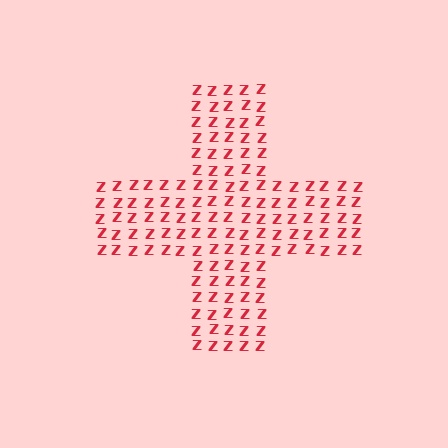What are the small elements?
The small elements are letter Z's.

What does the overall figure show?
The overall figure shows a cross.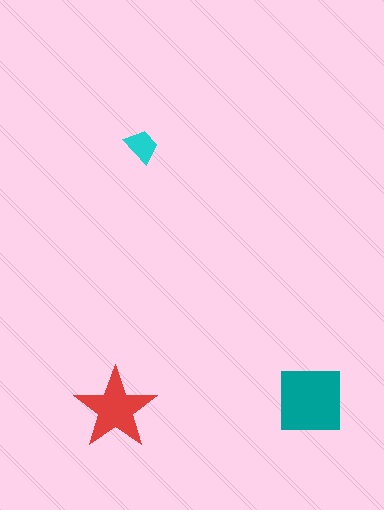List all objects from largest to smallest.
The teal square, the red star, the cyan trapezoid.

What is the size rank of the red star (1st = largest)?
2nd.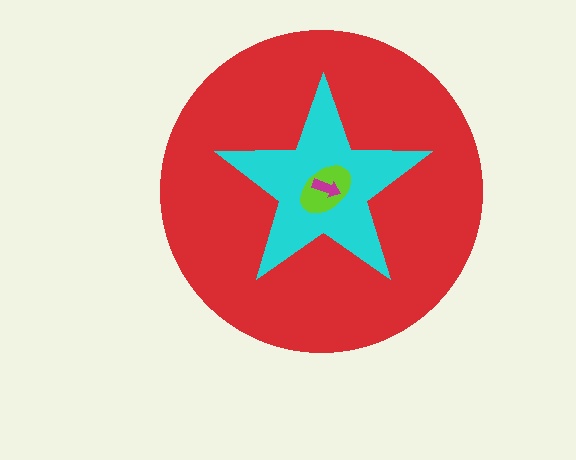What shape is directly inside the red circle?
The cyan star.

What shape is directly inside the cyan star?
The lime ellipse.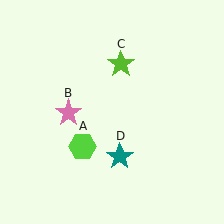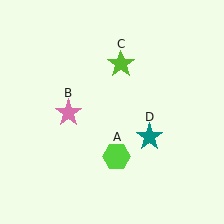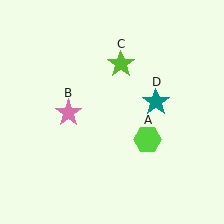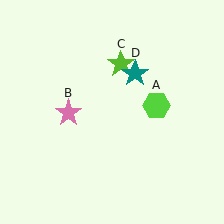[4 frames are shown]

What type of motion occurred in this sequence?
The lime hexagon (object A), teal star (object D) rotated counterclockwise around the center of the scene.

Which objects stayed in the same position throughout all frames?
Pink star (object B) and lime star (object C) remained stationary.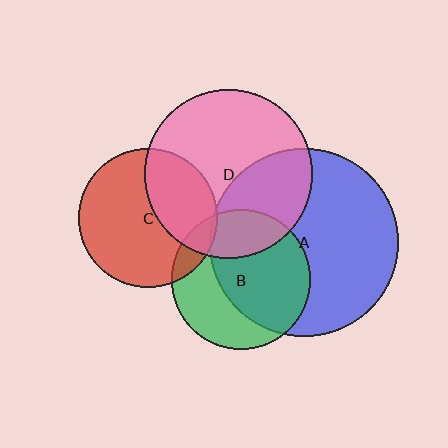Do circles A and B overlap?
Yes.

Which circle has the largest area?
Circle A (blue).